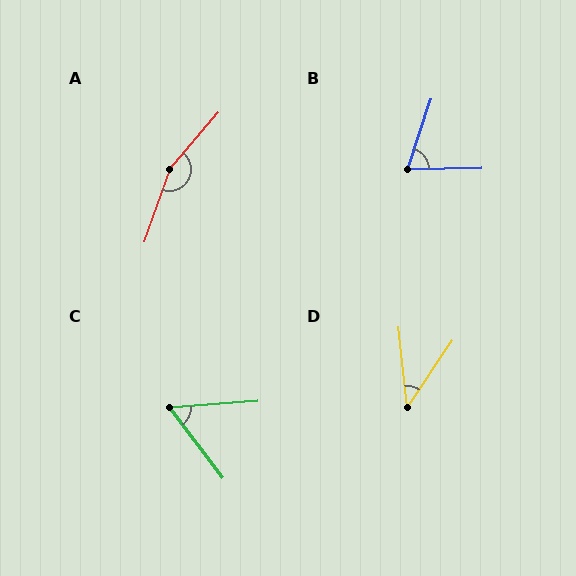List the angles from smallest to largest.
D (40°), C (57°), B (70°), A (158°).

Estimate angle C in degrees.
Approximately 57 degrees.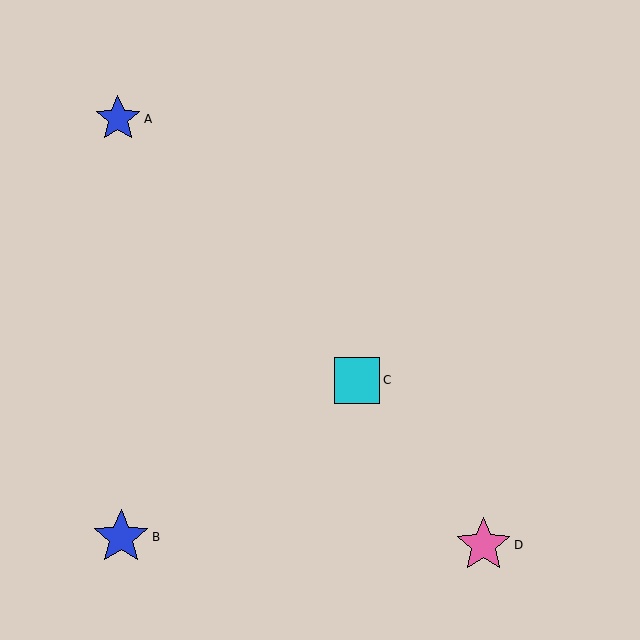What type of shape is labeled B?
Shape B is a blue star.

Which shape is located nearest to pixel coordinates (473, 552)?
The pink star (labeled D) at (484, 545) is nearest to that location.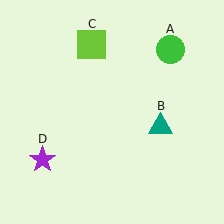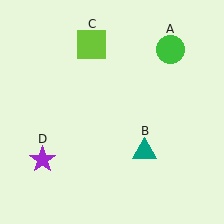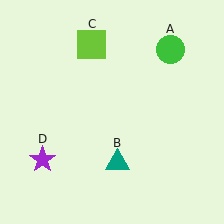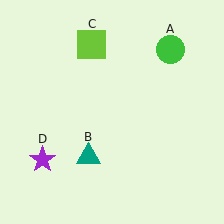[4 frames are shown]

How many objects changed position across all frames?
1 object changed position: teal triangle (object B).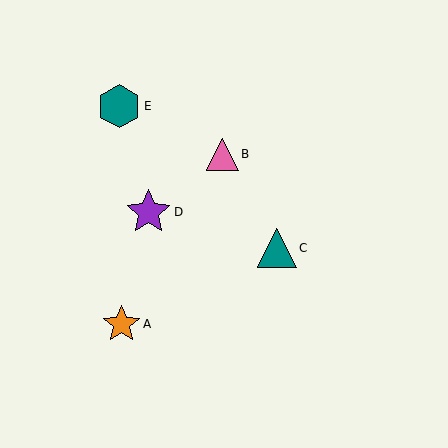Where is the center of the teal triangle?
The center of the teal triangle is at (277, 248).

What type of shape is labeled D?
Shape D is a purple star.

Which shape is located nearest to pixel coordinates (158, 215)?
The purple star (labeled D) at (149, 212) is nearest to that location.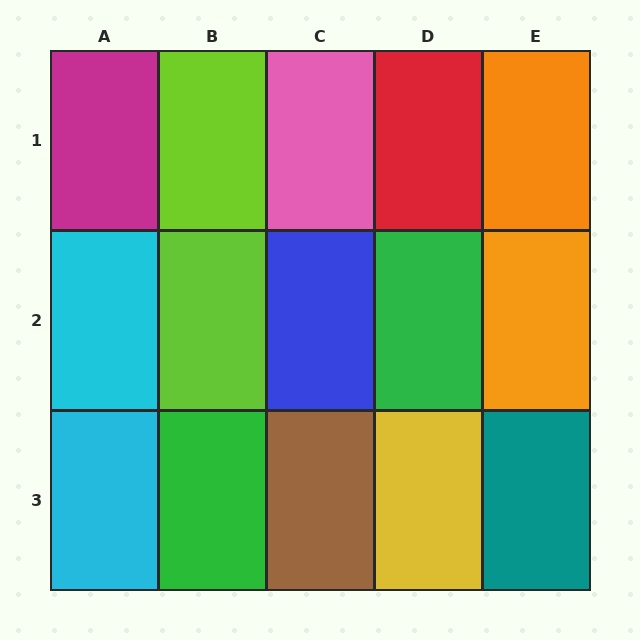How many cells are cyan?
2 cells are cyan.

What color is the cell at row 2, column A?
Cyan.